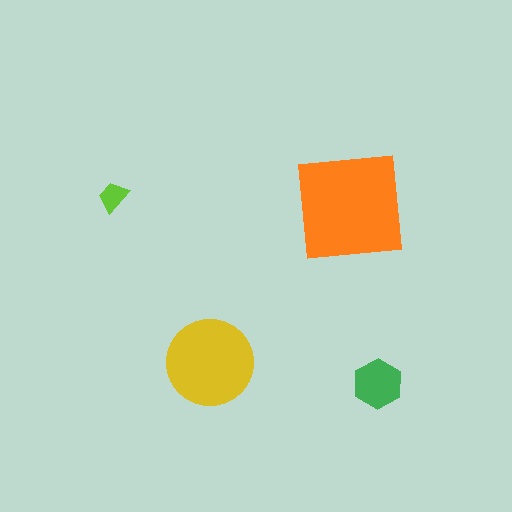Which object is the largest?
The orange square.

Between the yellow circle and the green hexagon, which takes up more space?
The yellow circle.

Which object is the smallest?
The lime trapezoid.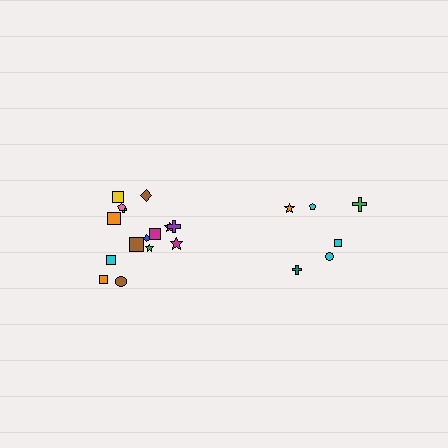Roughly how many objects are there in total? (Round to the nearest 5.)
Roughly 20 objects in total.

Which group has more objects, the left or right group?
The left group.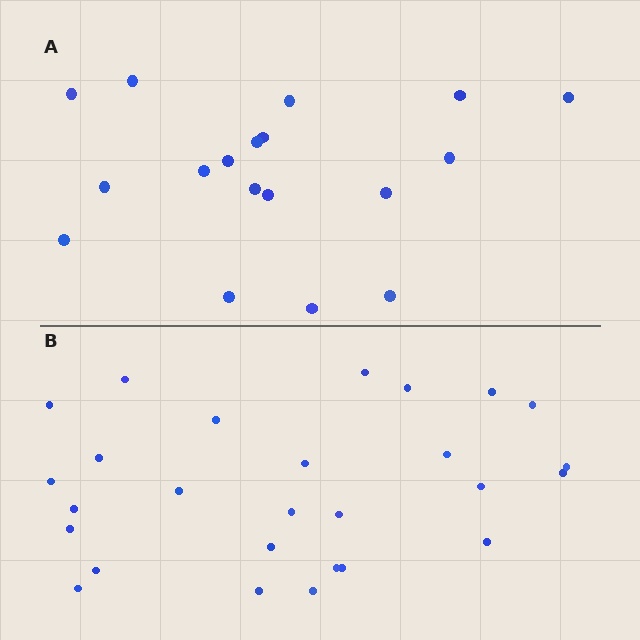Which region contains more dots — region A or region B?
Region B (the bottom region) has more dots.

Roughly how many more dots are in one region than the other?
Region B has roughly 8 or so more dots than region A.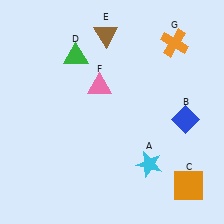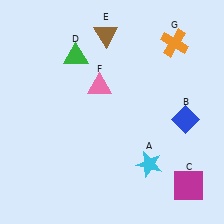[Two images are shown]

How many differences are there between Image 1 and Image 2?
There is 1 difference between the two images.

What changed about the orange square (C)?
In Image 1, C is orange. In Image 2, it changed to magenta.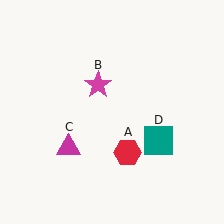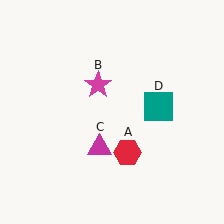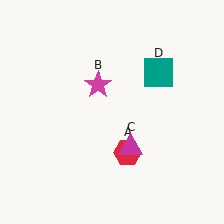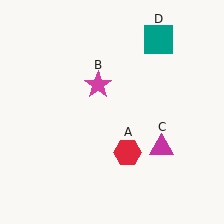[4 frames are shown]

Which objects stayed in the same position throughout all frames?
Red hexagon (object A) and magenta star (object B) remained stationary.